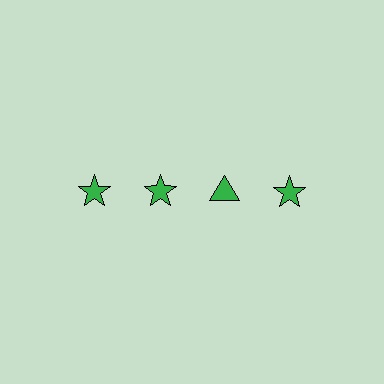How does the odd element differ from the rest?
It has a different shape: triangle instead of star.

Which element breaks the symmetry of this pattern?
The green triangle in the top row, center column breaks the symmetry. All other shapes are green stars.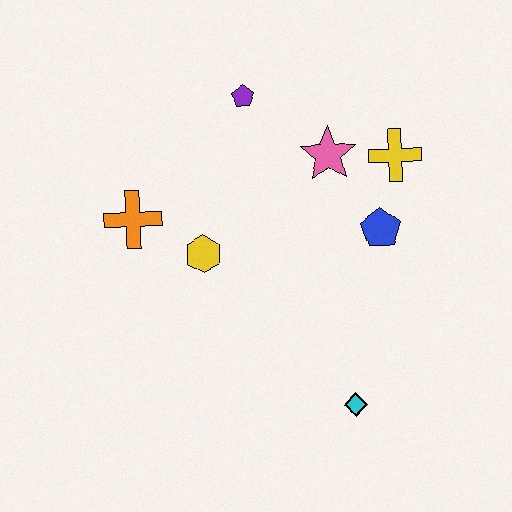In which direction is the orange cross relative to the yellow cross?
The orange cross is to the left of the yellow cross.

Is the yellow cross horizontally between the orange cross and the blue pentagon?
No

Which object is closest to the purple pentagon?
The pink star is closest to the purple pentagon.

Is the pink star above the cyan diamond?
Yes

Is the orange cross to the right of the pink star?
No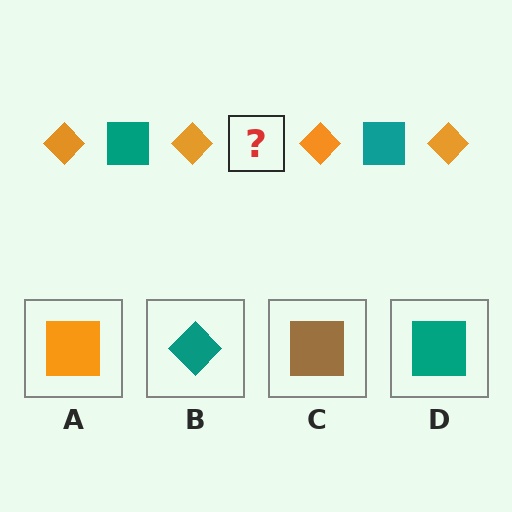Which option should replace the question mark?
Option D.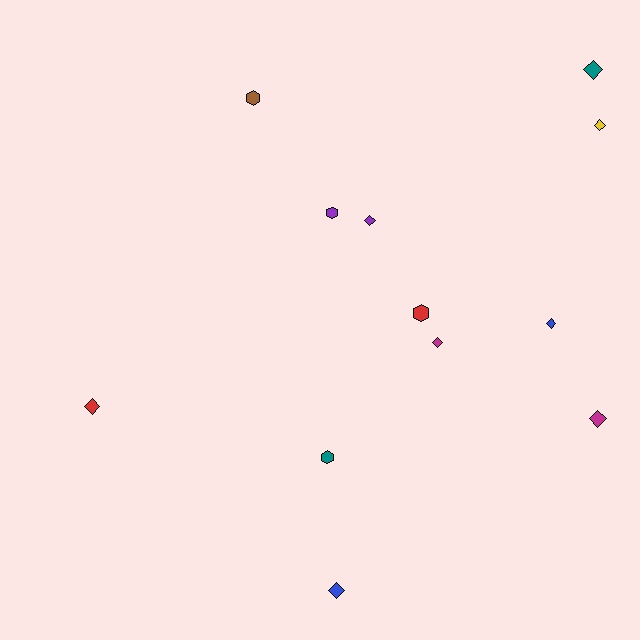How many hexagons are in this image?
There are 4 hexagons.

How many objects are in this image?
There are 12 objects.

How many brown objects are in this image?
There is 1 brown object.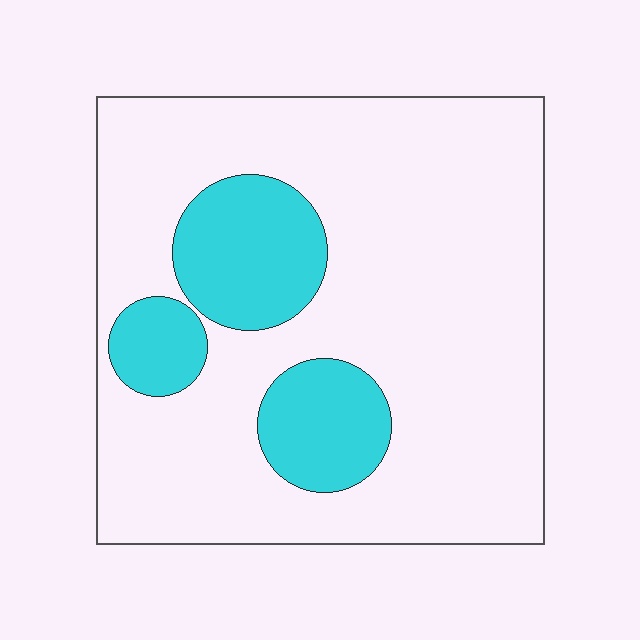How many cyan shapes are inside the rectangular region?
3.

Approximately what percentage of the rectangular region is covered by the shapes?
Approximately 20%.